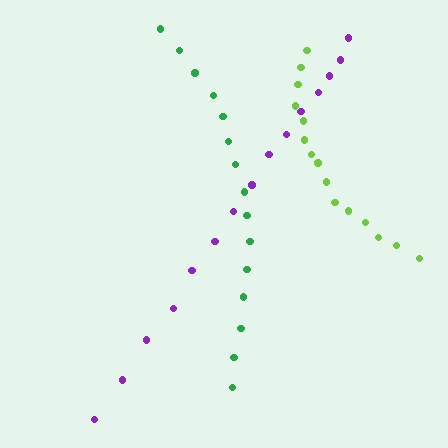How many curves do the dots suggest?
There are 3 distinct paths.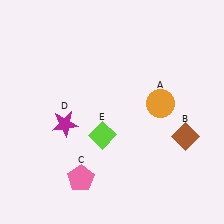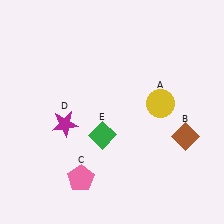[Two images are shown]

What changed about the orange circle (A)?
In Image 1, A is orange. In Image 2, it changed to yellow.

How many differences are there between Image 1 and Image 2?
There are 2 differences between the two images.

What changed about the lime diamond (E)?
In Image 1, E is lime. In Image 2, it changed to green.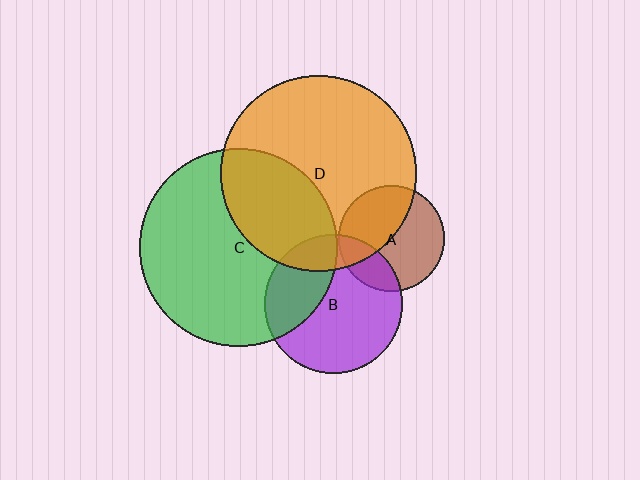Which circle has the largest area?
Circle C (green).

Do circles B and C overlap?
Yes.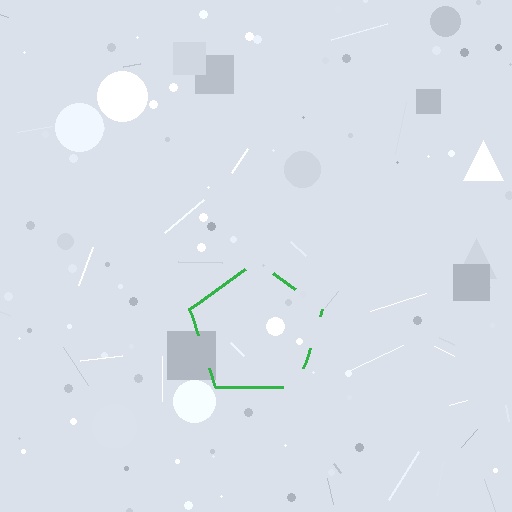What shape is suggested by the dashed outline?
The dashed outline suggests a pentagon.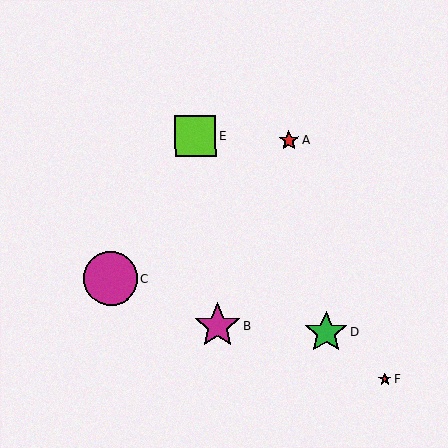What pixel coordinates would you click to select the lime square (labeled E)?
Click at (196, 136) to select the lime square E.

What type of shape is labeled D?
Shape D is a green star.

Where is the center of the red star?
The center of the red star is at (385, 379).